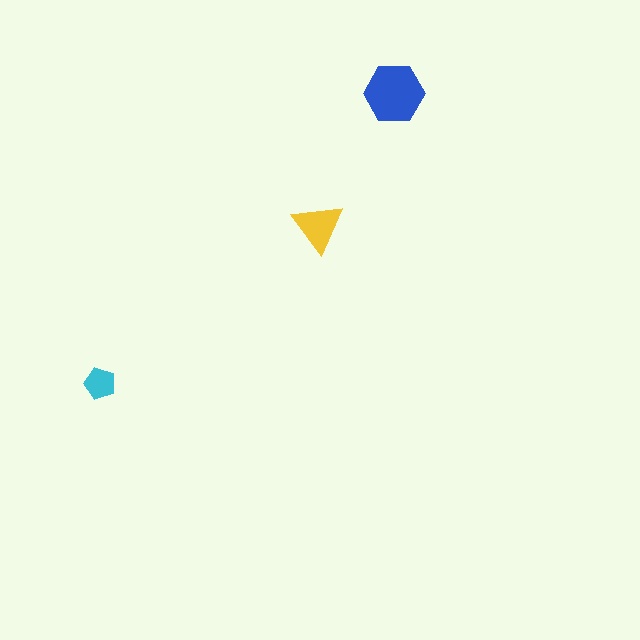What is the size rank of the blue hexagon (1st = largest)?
1st.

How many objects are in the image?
There are 3 objects in the image.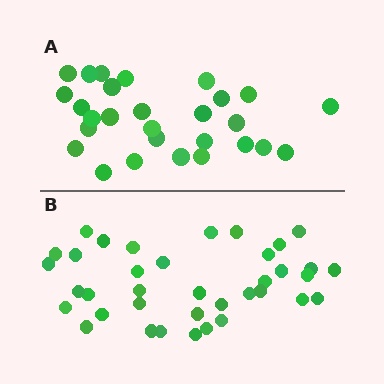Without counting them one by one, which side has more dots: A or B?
Region B (the bottom region) has more dots.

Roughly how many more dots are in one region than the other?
Region B has roughly 8 or so more dots than region A.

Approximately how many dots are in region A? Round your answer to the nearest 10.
About 30 dots. (The exact count is 28, which rounds to 30.)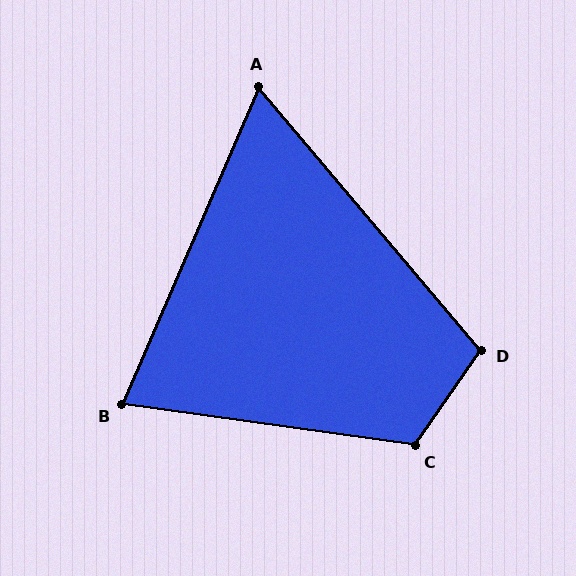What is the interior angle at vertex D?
Approximately 105 degrees (obtuse).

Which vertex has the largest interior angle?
C, at approximately 116 degrees.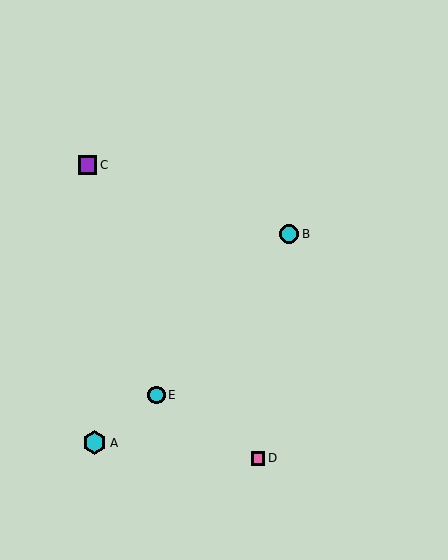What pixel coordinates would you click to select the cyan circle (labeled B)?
Click at (289, 234) to select the cyan circle B.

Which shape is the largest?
The cyan hexagon (labeled A) is the largest.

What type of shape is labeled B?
Shape B is a cyan circle.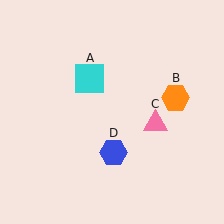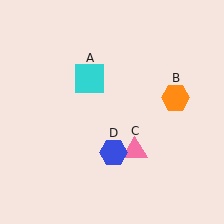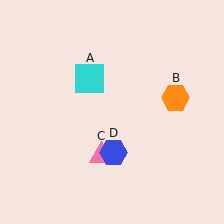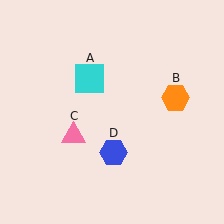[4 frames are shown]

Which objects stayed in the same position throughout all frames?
Cyan square (object A) and orange hexagon (object B) and blue hexagon (object D) remained stationary.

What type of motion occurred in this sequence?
The pink triangle (object C) rotated clockwise around the center of the scene.